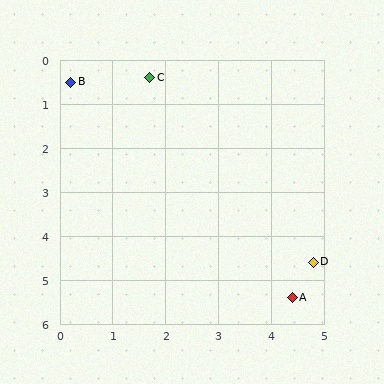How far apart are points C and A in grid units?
Points C and A are about 5.7 grid units apart.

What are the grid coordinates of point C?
Point C is at approximately (1.7, 0.4).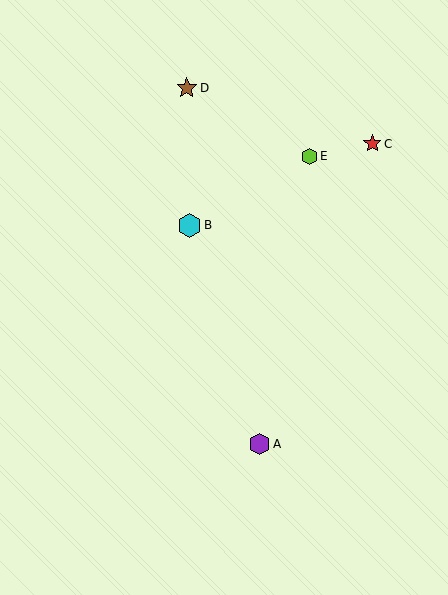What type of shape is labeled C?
Shape C is a red star.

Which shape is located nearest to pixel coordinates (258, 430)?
The purple hexagon (labeled A) at (259, 444) is nearest to that location.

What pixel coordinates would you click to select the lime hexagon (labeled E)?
Click at (309, 156) to select the lime hexagon E.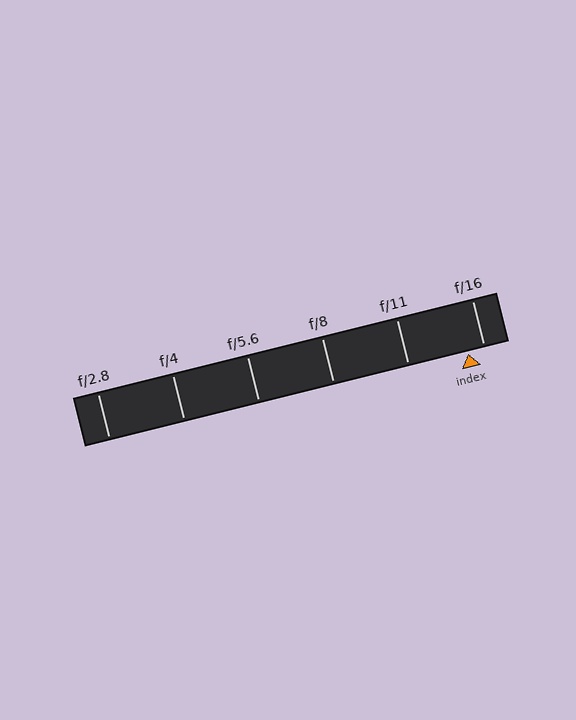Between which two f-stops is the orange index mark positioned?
The index mark is between f/11 and f/16.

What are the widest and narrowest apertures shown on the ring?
The widest aperture shown is f/2.8 and the narrowest is f/16.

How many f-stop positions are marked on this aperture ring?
There are 6 f-stop positions marked.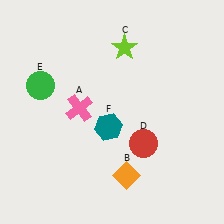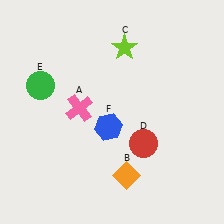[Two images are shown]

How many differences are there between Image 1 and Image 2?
There is 1 difference between the two images.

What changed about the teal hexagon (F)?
In Image 1, F is teal. In Image 2, it changed to blue.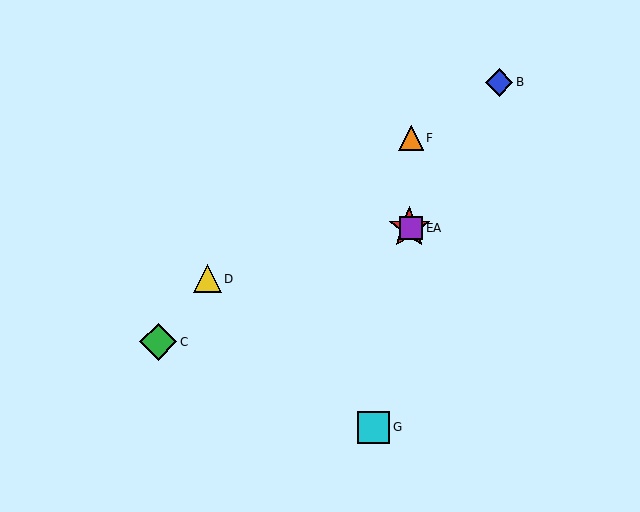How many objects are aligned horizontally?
2 objects (A, E) are aligned horizontally.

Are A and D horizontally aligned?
No, A is at y≈228 and D is at y≈279.